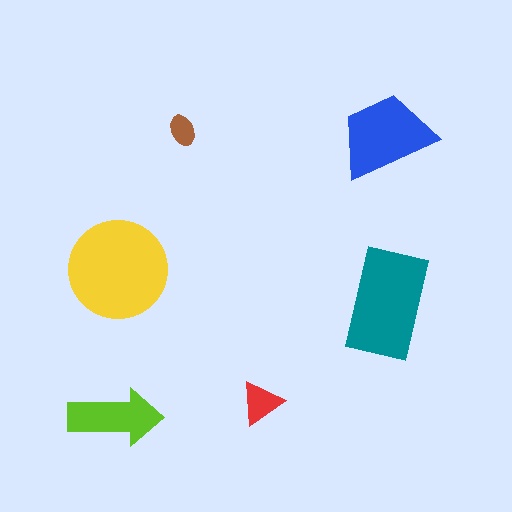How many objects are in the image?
There are 6 objects in the image.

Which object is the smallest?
The brown ellipse.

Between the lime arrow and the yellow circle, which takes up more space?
The yellow circle.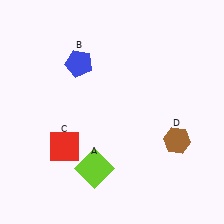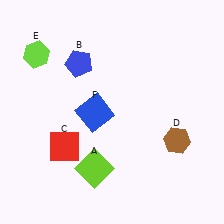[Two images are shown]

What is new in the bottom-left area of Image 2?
A blue square (F) was added in the bottom-left area of Image 2.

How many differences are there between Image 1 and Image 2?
There are 2 differences between the two images.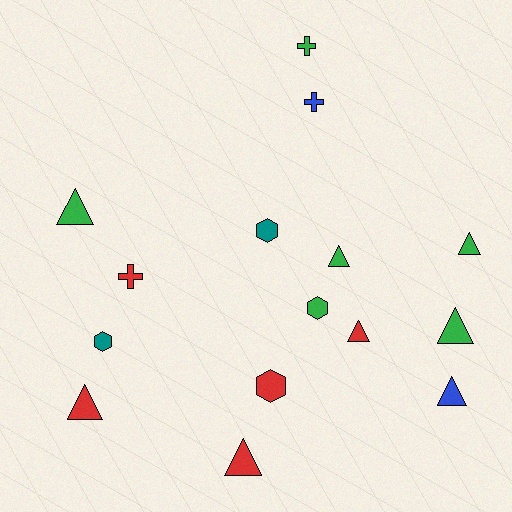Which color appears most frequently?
Green, with 6 objects.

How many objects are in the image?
There are 15 objects.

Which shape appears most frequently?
Triangle, with 8 objects.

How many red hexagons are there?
There is 1 red hexagon.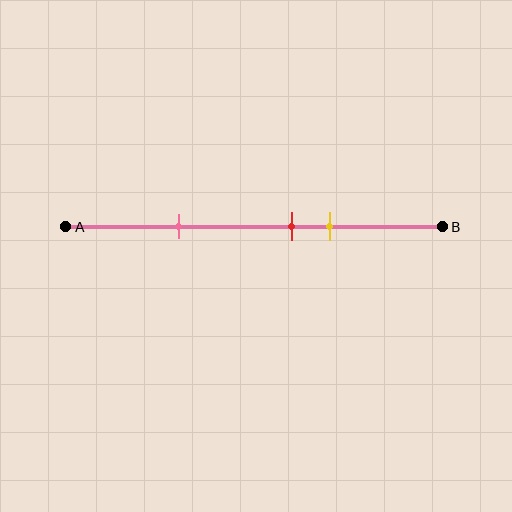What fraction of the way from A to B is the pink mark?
The pink mark is approximately 30% (0.3) of the way from A to B.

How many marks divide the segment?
There are 3 marks dividing the segment.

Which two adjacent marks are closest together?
The red and yellow marks are the closest adjacent pair.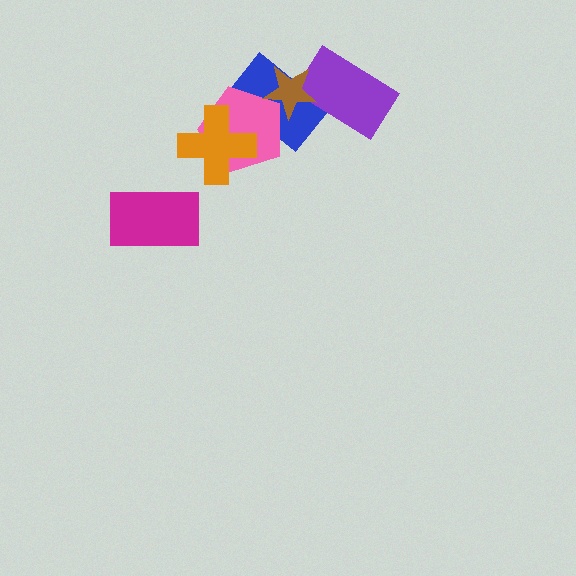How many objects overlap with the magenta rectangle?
0 objects overlap with the magenta rectangle.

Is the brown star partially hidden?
No, no other shape covers it.